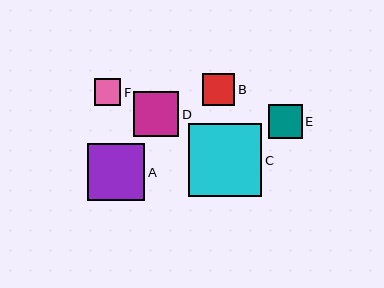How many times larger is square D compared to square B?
Square D is approximately 1.4 times the size of square B.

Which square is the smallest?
Square F is the smallest with a size of approximately 27 pixels.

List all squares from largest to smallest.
From largest to smallest: C, A, D, E, B, F.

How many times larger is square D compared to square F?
Square D is approximately 1.7 times the size of square F.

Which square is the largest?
Square C is the largest with a size of approximately 73 pixels.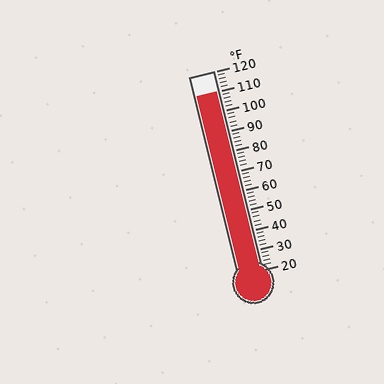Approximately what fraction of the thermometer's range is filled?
The thermometer is filled to approximately 90% of its range.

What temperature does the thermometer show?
The thermometer shows approximately 110°F.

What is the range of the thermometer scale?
The thermometer scale ranges from 20°F to 120°F.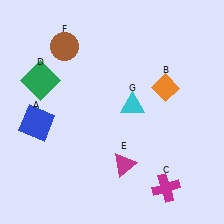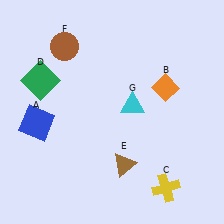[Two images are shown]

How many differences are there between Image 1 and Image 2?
There are 2 differences between the two images.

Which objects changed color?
C changed from magenta to yellow. E changed from magenta to brown.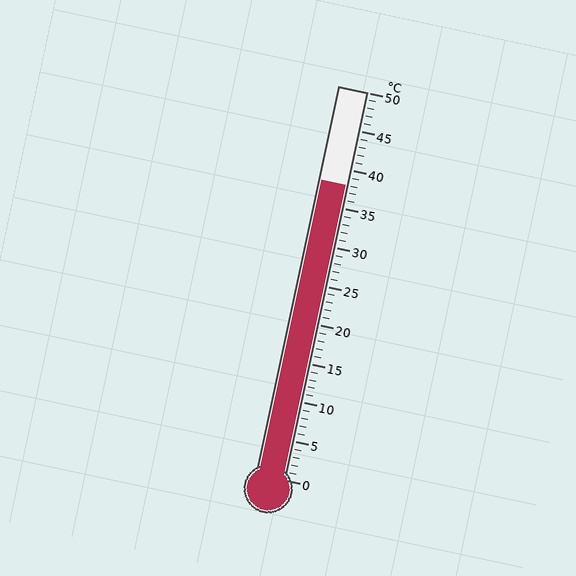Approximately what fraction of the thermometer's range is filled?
The thermometer is filled to approximately 75% of its range.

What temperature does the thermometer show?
The thermometer shows approximately 38°C.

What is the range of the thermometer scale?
The thermometer scale ranges from 0°C to 50°C.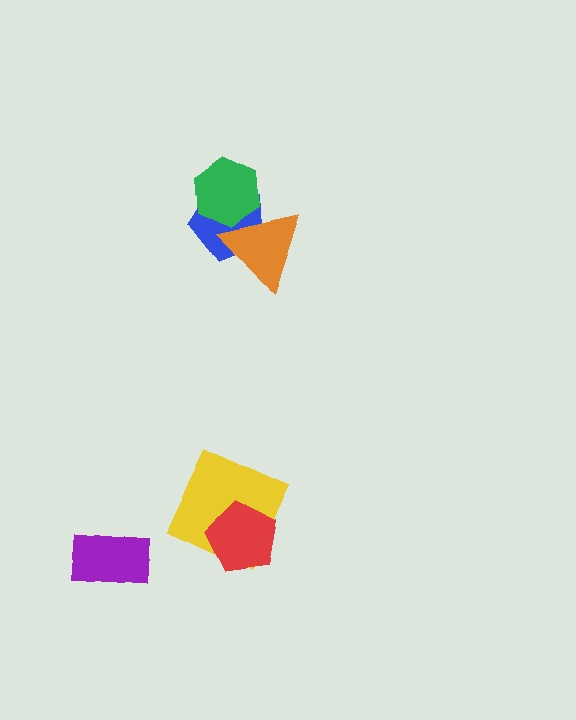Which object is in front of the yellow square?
The red pentagon is in front of the yellow square.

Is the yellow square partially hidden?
Yes, it is partially covered by another shape.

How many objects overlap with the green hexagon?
2 objects overlap with the green hexagon.